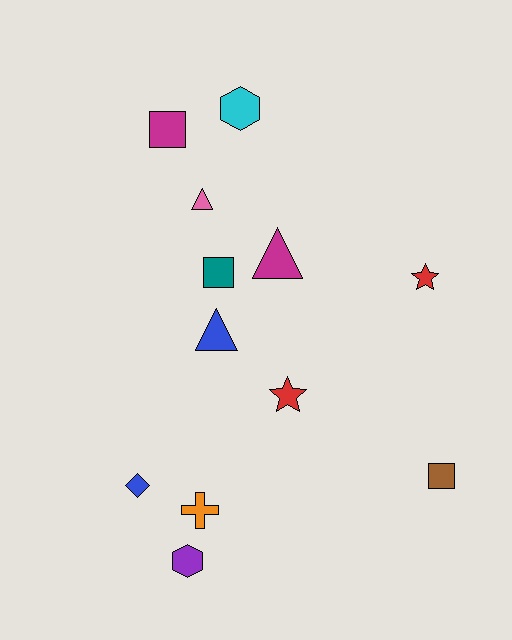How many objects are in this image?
There are 12 objects.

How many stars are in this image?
There are 2 stars.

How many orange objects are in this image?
There is 1 orange object.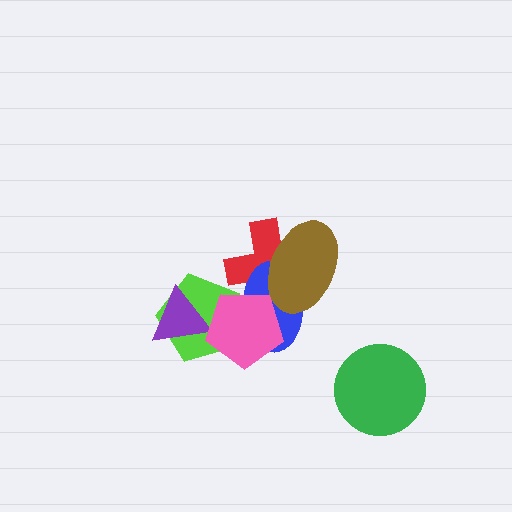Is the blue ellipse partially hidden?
Yes, it is partially covered by another shape.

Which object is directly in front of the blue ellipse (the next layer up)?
The brown ellipse is directly in front of the blue ellipse.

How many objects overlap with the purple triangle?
2 objects overlap with the purple triangle.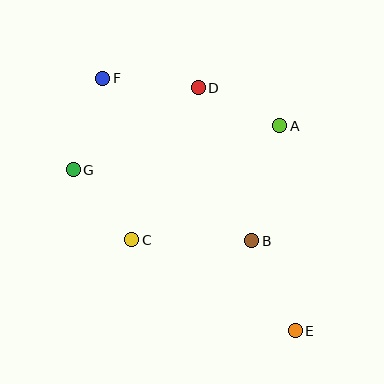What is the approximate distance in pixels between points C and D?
The distance between C and D is approximately 166 pixels.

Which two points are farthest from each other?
Points E and F are farthest from each other.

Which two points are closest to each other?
Points A and D are closest to each other.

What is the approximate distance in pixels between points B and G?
The distance between B and G is approximately 192 pixels.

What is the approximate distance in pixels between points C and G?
The distance between C and G is approximately 91 pixels.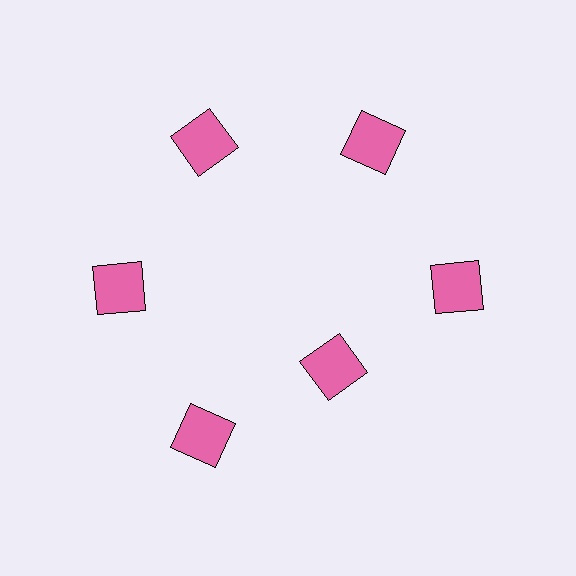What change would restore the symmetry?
The symmetry would be restored by moving it outward, back onto the ring so that all 6 squares sit at equal angles and equal distance from the center.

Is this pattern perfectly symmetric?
No. The 6 pink squares are arranged in a ring, but one element near the 5 o'clock position is pulled inward toward the center, breaking the 6-fold rotational symmetry.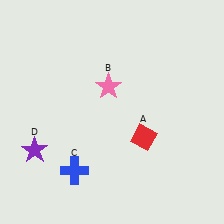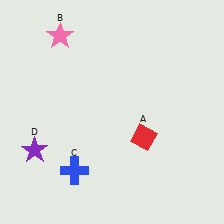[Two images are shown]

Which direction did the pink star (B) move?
The pink star (B) moved up.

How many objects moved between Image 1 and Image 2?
1 object moved between the two images.